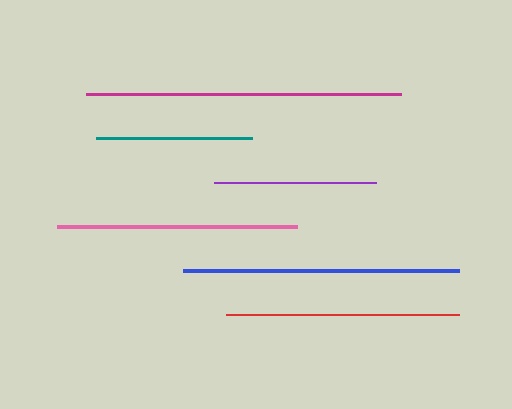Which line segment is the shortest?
The teal line is the shortest at approximately 155 pixels.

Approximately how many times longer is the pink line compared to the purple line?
The pink line is approximately 1.5 times the length of the purple line.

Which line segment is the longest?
The magenta line is the longest at approximately 315 pixels.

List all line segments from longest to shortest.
From longest to shortest: magenta, blue, pink, red, purple, teal.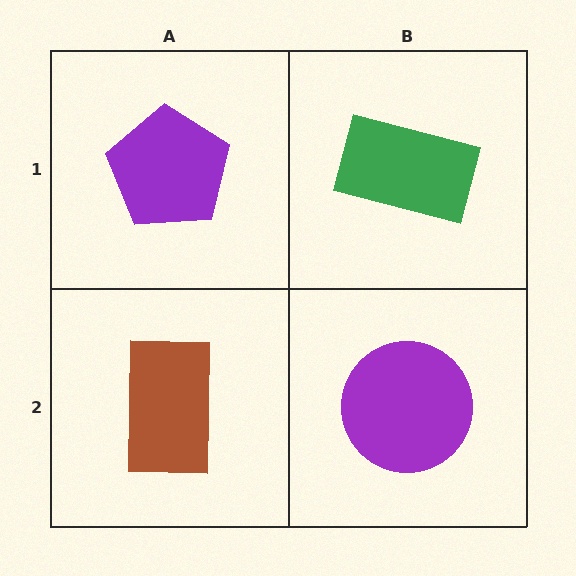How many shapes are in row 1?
2 shapes.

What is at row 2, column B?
A purple circle.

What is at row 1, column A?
A purple pentagon.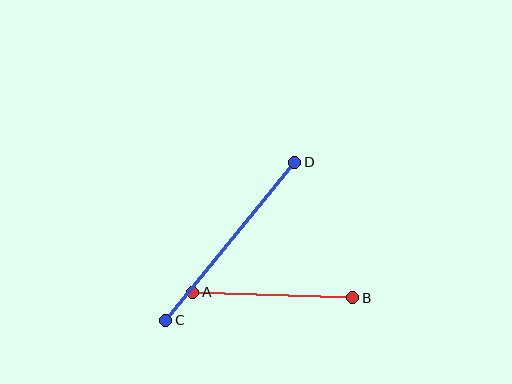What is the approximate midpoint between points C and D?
The midpoint is at approximately (230, 241) pixels.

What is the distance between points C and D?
The distance is approximately 204 pixels.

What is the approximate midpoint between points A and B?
The midpoint is at approximately (273, 295) pixels.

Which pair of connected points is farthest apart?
Points C and D are farthest apart.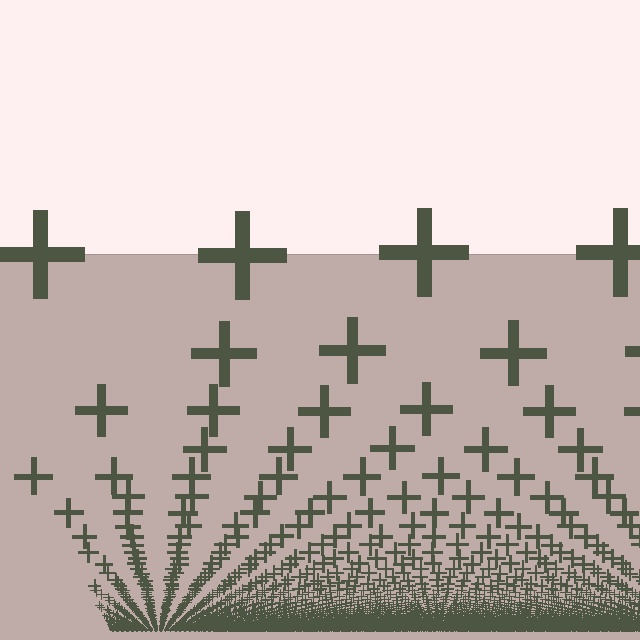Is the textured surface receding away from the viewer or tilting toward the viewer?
The surface appears to tilt toward the viewer. Texture elements get larger and sparser toward the top.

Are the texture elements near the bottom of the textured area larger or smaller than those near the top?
Smaller. The gradient is inverted — elements near the bottom are smaller and denser.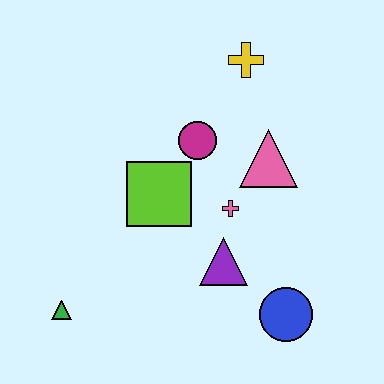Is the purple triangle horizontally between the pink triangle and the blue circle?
No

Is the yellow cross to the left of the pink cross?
No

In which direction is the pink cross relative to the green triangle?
The pink cross is to the right of the green triangle.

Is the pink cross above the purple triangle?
Yes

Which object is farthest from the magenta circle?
The green triangle is farthest from the magenta circle.